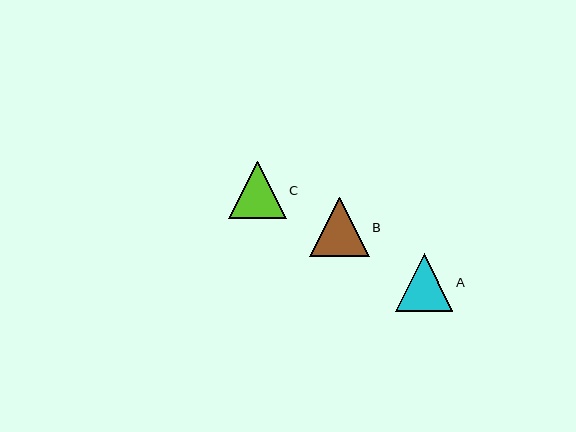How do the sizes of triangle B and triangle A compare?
Triangle B and triangle A are approximately the same size.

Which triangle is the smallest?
Triangle A is the smallest with a size of approximately 58 pixels.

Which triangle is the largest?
Triangle B is the largest with a size of approximately 59 pixels.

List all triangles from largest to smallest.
From largest to smallest: B, C, A.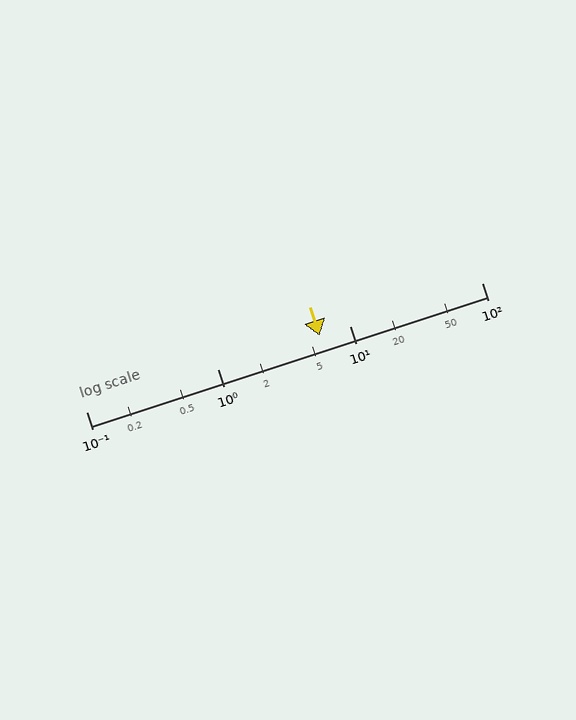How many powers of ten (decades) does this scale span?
The scale spans 3 decades, from 0.1 to 100.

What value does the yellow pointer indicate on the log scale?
The pointer indicates approximately 5.9.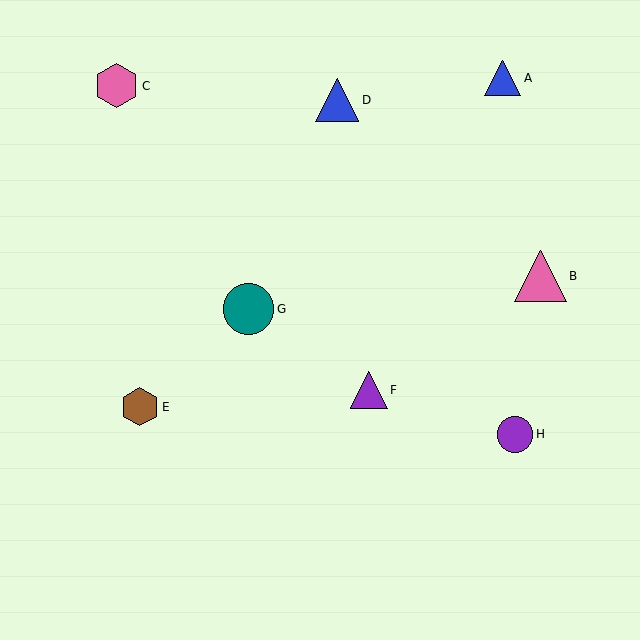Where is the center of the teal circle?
The center of the teal circle is at (249, 309).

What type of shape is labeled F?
Shape F is a purple triangle.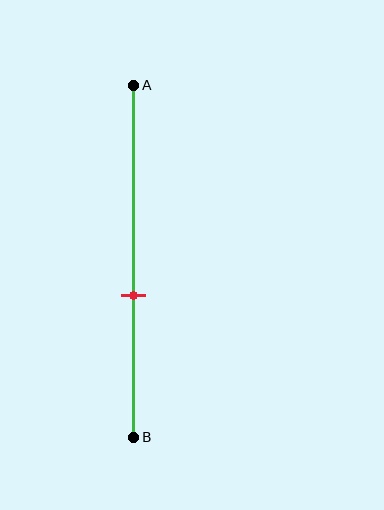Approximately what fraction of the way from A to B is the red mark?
The red mark is approximately 60% of the way from A to B.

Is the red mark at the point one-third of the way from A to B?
No, the mark is at about 60% from A, not at the 33% one-third point.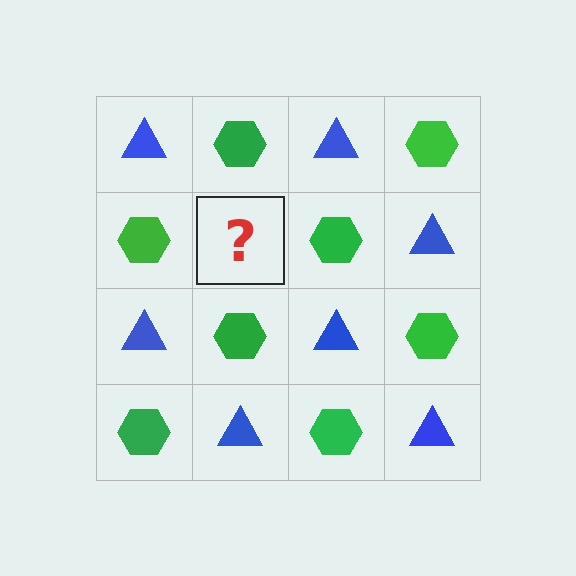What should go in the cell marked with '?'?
The missing cell should contain a blue triangle.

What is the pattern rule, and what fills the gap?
The rule is that it alternates blue triangle and green hexagon in a checkerboard pattern. The gap should be filled with a blue triangle.